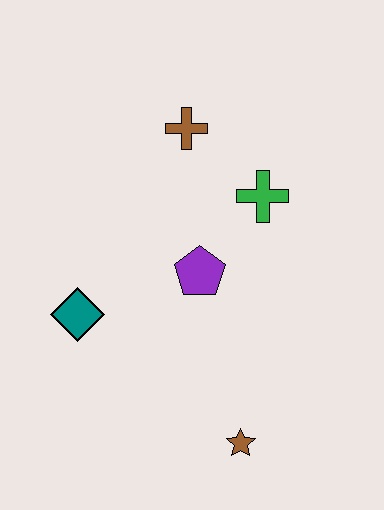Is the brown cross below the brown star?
No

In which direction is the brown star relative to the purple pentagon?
The brown star is below the purple pentagon.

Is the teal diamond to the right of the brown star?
No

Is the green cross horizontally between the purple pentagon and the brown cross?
No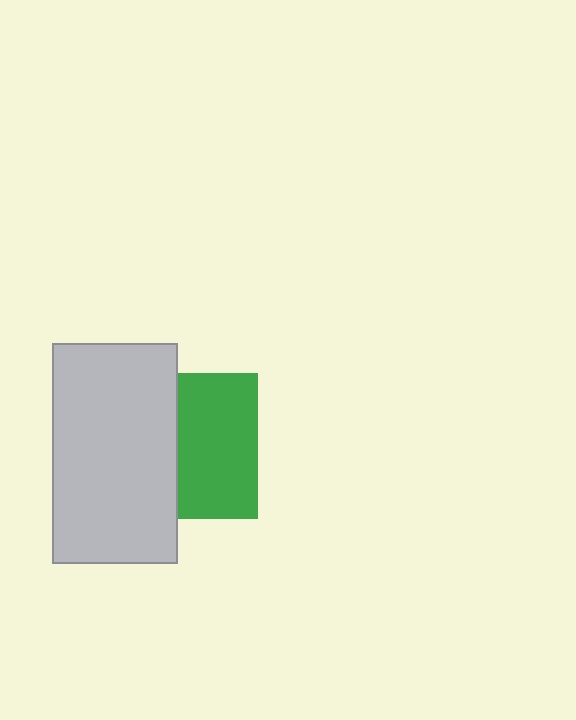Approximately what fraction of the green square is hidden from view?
Roughly 45% of the green square is hidden behind the light gray rectangle.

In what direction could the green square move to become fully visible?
The green square could move right. That would shift it out from behind the light gray rectangle entirely.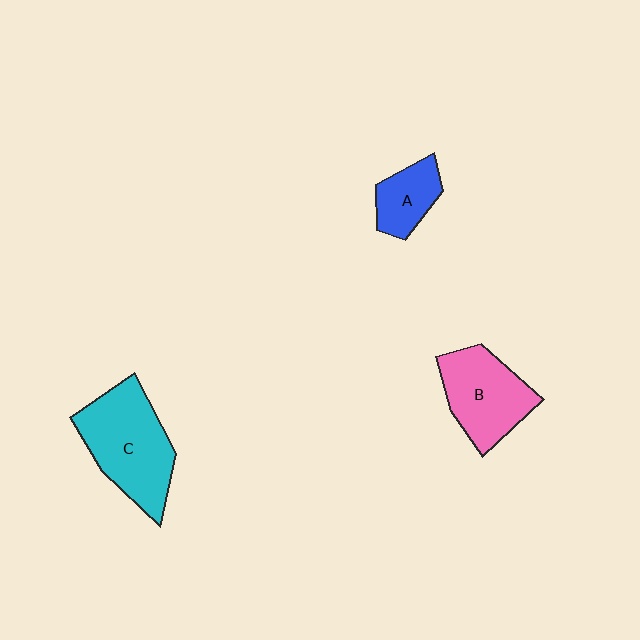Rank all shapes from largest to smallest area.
From largest to smallest: C (cyan), B (pink), A (blue).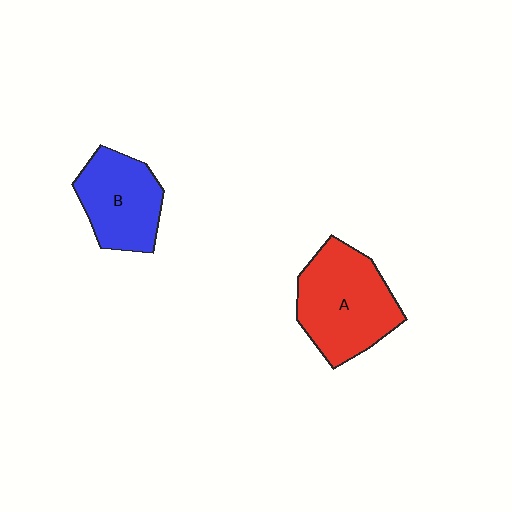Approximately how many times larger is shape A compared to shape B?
Approximately 1.3 times.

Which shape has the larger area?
Shape A (red).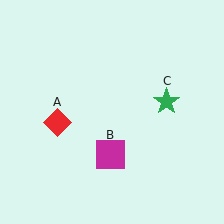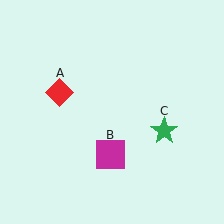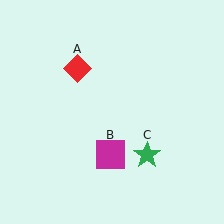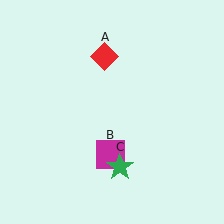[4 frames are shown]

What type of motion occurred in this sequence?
The red diamond (object A), green star (object C) rotated clockwise around the center of the scene.